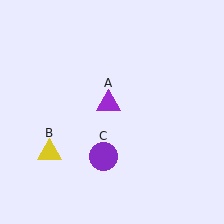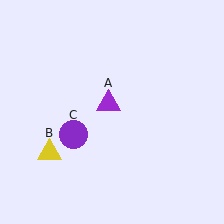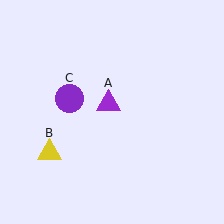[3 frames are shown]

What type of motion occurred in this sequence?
The purple circle (object C) rotated clockwise around the center of the scene.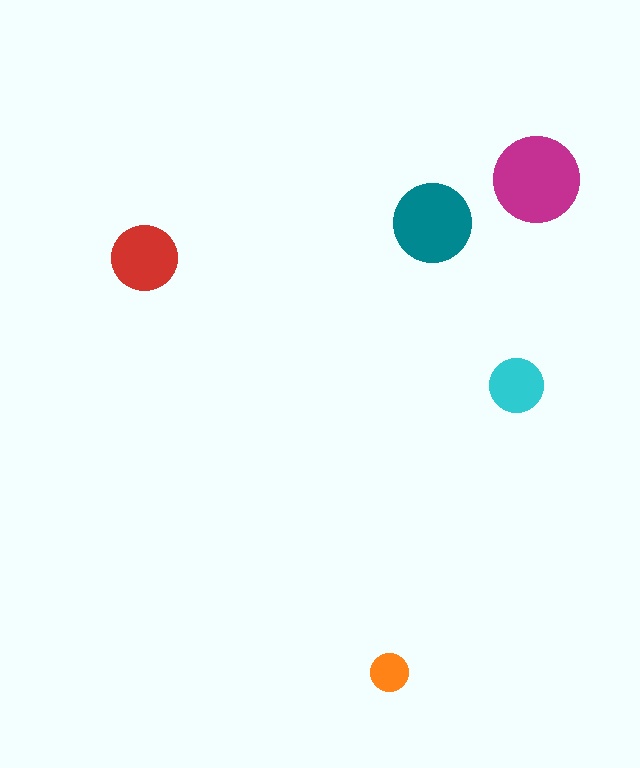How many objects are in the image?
There are 5 objects in the image.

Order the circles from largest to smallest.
the magenta one, the teal one, the red one, the cyan one, the orange one.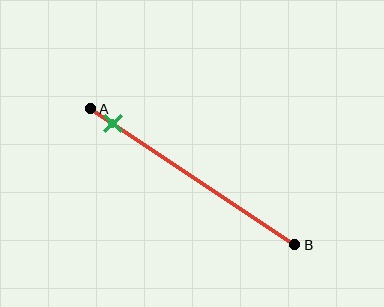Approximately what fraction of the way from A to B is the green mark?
The green mark is approximately 10% of the way from A to B.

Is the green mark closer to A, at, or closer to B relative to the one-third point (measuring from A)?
The green mark is closer to point A than the one-third point of segment AB.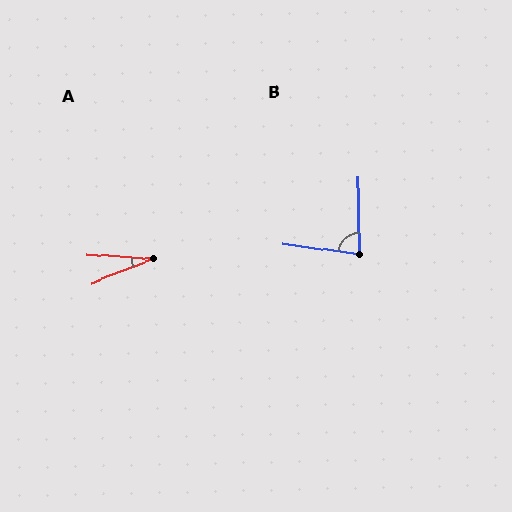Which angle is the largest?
B, at approximately 81 degrees.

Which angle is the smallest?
A, at approximately 25 degrees.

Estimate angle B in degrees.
Approximately 81 degrees.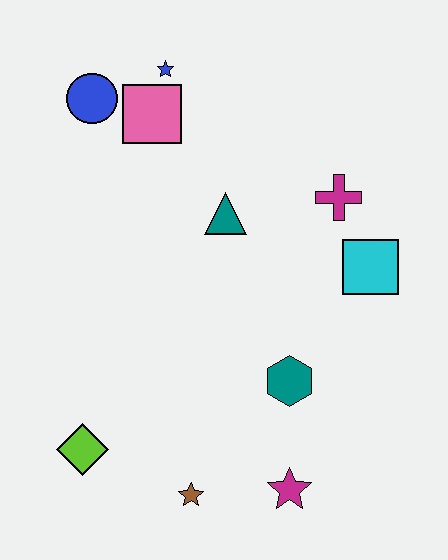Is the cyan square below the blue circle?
Yes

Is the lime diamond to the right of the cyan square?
No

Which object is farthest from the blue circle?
The magenta star is farthest from the blue circle.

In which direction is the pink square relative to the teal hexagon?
The pink square is above the teal hexagon.